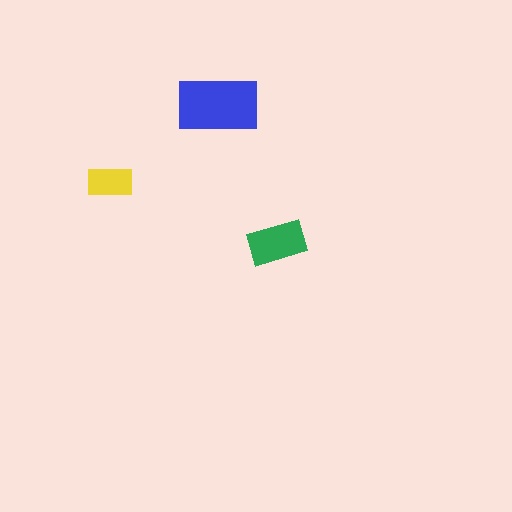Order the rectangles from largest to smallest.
the blue one, the green one, the yellow one.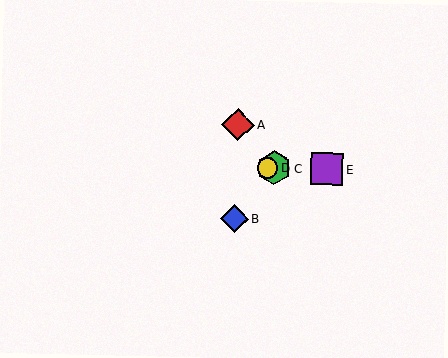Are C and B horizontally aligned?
No, C is at y≈168 and B is at y≈219.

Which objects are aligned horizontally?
Objects C, D, E are aligned horizontally.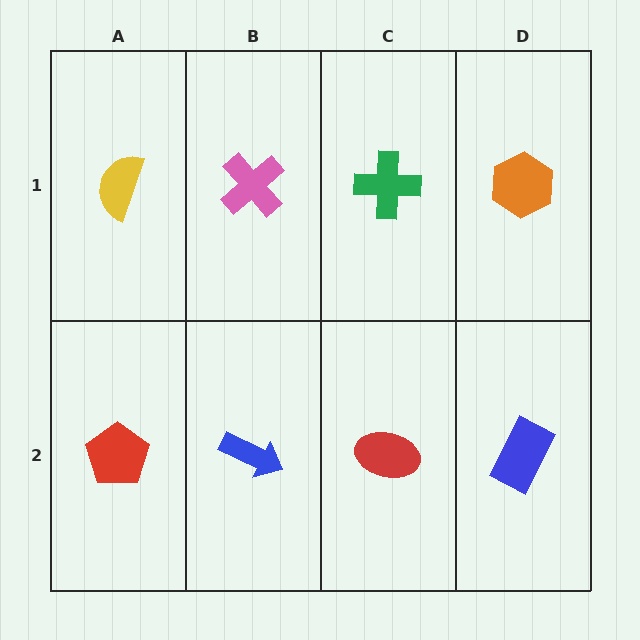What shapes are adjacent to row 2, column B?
A pink cross (row 1, column B), a red pentagon (row 2, column A), a red ellipse (row 2, column C).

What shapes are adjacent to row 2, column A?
A yellow semicircle (row 1, column A), a blue arrow (row 2, column B).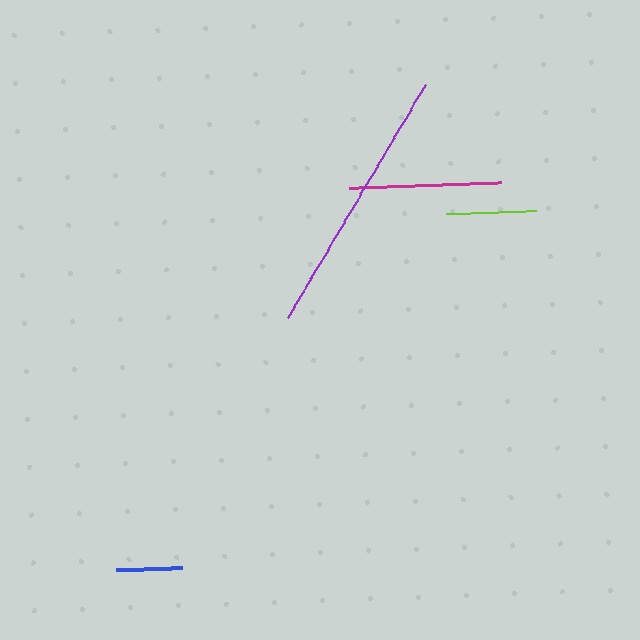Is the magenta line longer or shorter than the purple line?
The purple line is longer than the magenta line.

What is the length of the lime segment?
The lime segment is approximately 90 pixels long.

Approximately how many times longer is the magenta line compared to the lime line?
The magenta line is approximately 1.7 times the length of the lime line.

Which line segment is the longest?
The purple line is the longest at approximately 270 pixels.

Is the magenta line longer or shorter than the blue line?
The magenta line is longer than the blue line.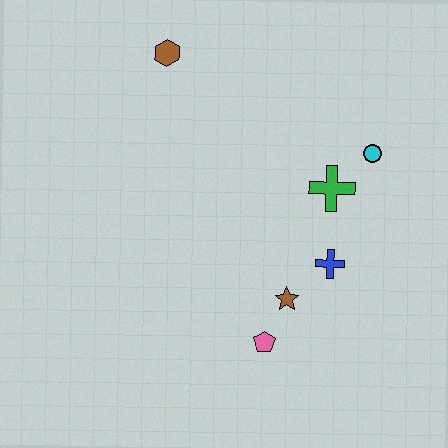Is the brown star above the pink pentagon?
Yes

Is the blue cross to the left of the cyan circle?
Yes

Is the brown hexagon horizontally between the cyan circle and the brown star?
No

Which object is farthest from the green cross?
The brown hexagon is farthest from the green cross.